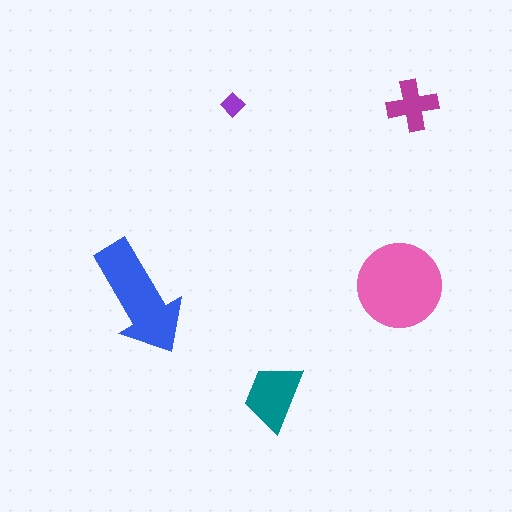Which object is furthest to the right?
The magenta cross is rightmost.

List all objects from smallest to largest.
The purple diamond, the magenta cross, the teal trapezoid, the blue arrow, the pink circle.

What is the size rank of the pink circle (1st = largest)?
1st.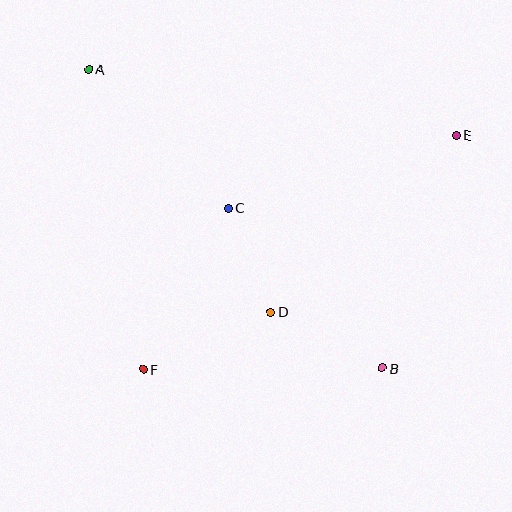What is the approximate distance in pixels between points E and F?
The distance between E and F is approximately 390 pixels.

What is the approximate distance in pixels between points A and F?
The distance between A and F is approximately 305 pixels.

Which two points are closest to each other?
Points C and D are closest to each other.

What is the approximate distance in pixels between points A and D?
The distance between A and D is approximately 303 pixels.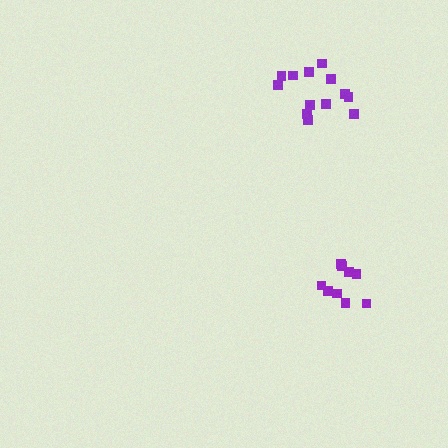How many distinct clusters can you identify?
There are 2 distinct clusters.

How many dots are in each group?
Group 1: 13 dots, Group 2: 9 dots (22 total).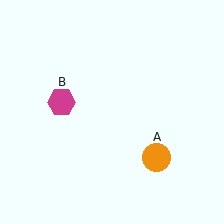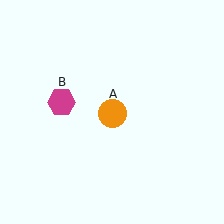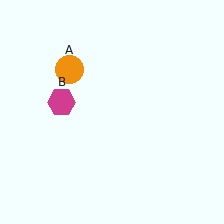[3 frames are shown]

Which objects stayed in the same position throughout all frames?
Magenta hexagon (object B) remained stationary.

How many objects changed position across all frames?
1 object changed position: orange circle (object A).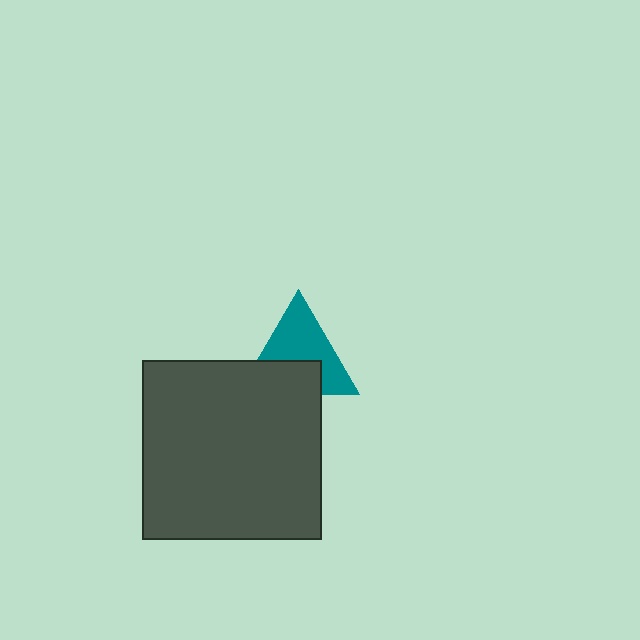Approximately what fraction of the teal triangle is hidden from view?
Roughly 41% of the teal triangle is hidden behind the dark gray square.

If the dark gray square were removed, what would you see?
You would see the complete teal triangle.